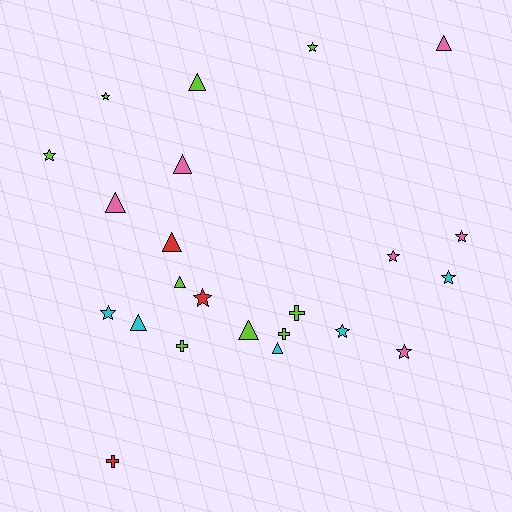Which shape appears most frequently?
Star, with 10 objects.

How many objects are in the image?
There are 23 objects.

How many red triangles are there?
There is 1 red triangle.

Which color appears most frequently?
Lime, with 9 objects.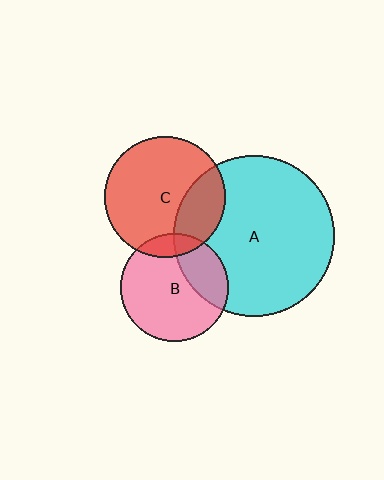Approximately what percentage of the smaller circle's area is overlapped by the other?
Approximately 30%.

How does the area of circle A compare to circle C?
Approximately 1.8 times.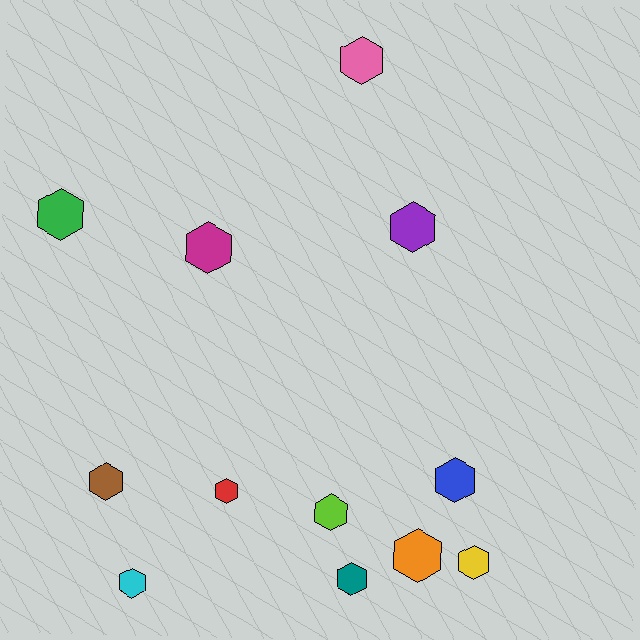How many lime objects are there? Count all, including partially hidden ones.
There is 1 lime object.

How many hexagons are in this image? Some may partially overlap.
There are 12 hexagons.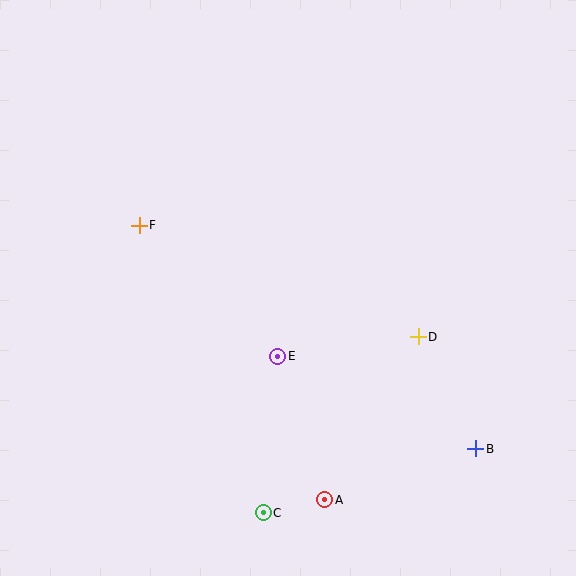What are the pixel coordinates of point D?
Point D is at (418, 337).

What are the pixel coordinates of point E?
Point E is at (278, 356).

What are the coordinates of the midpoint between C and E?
The midpoint between C and E is at (271, 434).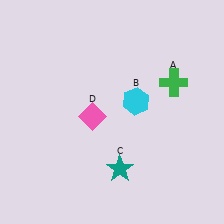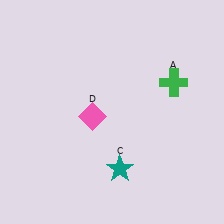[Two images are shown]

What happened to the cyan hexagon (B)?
The cyan hexagon (B) was removed in Image 2. It was in the top-right area of Image 1.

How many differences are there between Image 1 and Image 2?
There is 1 difference between the two images.